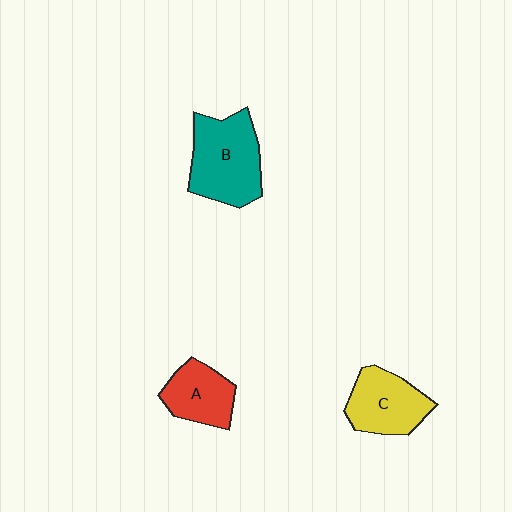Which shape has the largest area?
Shape B (teal).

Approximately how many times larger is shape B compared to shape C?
Approximately 1.3 times.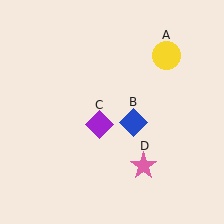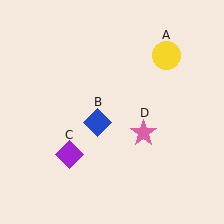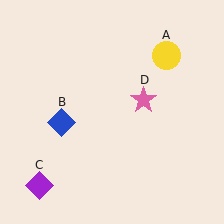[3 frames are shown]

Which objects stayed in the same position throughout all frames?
Yellow circle (object A) remained stationary.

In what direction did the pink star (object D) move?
The pink star (object D) moved up.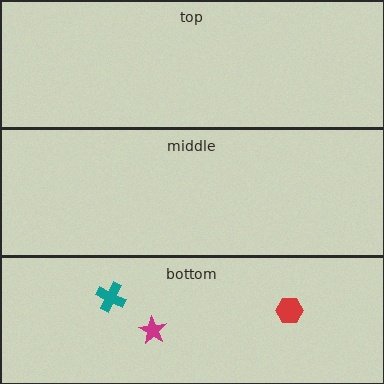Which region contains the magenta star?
The bottom region.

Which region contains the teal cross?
The bottom region.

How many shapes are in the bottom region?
3.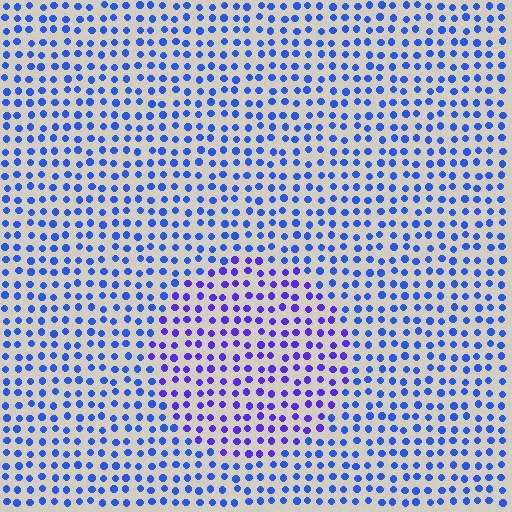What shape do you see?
I see a circle.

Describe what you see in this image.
The image is filled with small blue elements in a uniform arrangement. A circle-shaped region is visible where the elements are tinted to a slightly different hue, forming a subtle color boundary.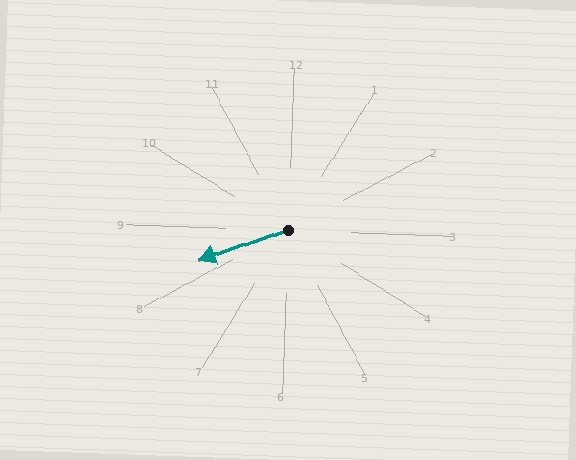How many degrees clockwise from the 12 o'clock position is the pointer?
Approximately 250 degrees.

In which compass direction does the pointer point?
West.